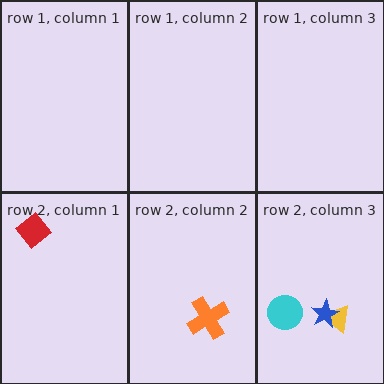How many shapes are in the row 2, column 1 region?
1.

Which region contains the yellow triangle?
The row 2, column 3 region.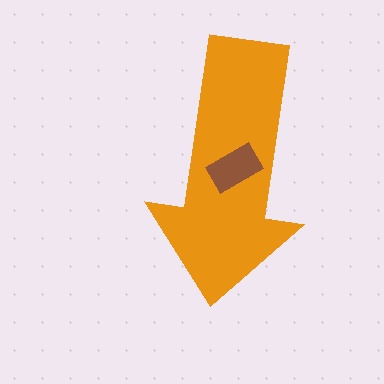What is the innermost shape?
The brown rectangle.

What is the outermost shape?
The orange arrow.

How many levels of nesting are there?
2.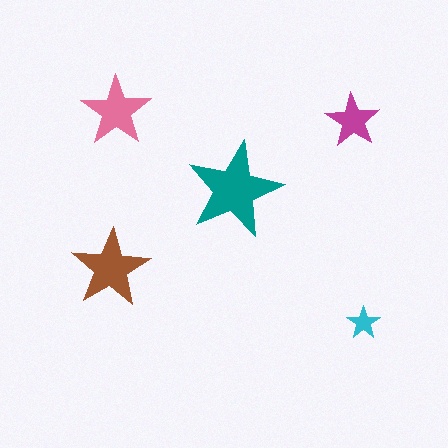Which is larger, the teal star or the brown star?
The teal one.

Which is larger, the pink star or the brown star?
The brown one.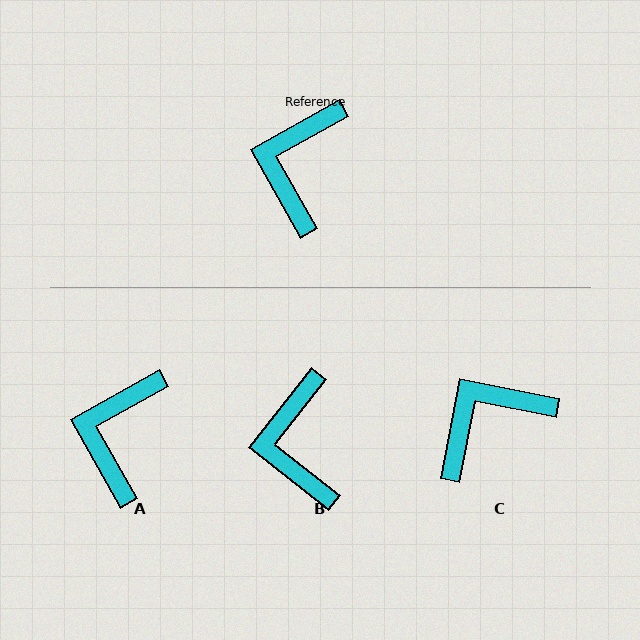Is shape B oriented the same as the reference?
No, it is off by about 22 degrees.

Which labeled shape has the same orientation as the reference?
A.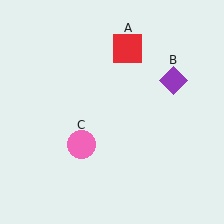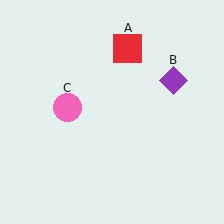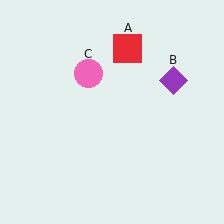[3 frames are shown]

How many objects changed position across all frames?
1 object changed position: pink circle (object C).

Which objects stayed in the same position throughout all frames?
Red square (object A) and purple diamond (object B) remained stationary.